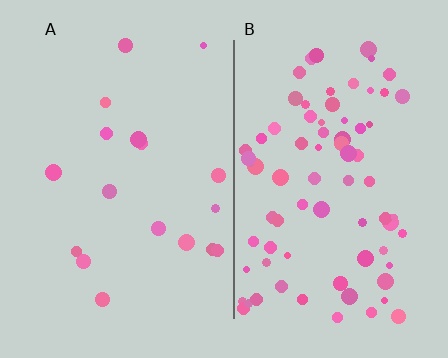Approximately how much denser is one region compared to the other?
Approximately 4.3× — region B over region A.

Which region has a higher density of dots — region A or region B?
B (the right).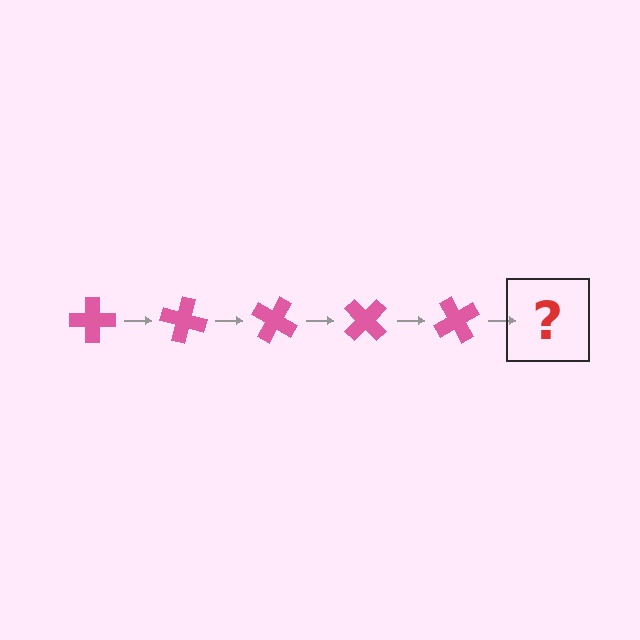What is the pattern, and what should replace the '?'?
The pattern is that the cross rotates 15 degrees each step. The '?' should be a pink cross rotated 75 degrees.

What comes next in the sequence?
The next element should be a pink cross rotated 75 degrees.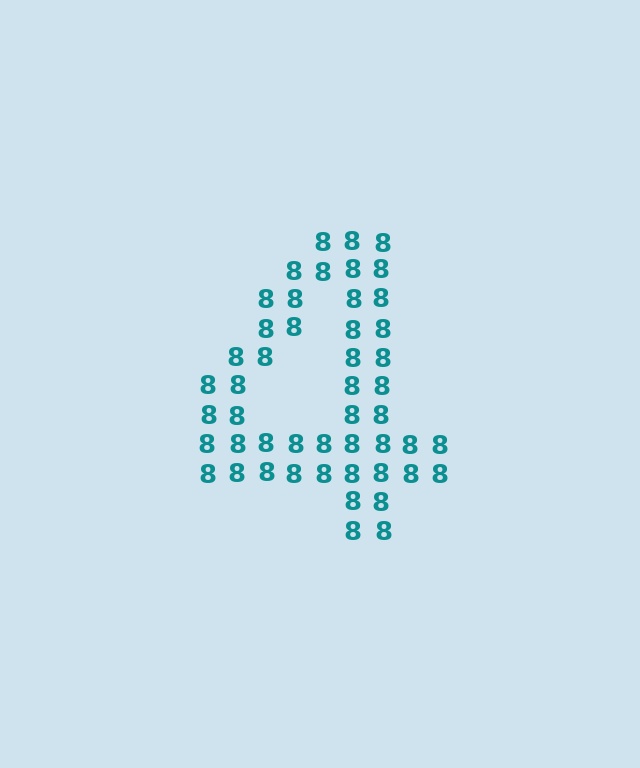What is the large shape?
The large shape is the digit 4.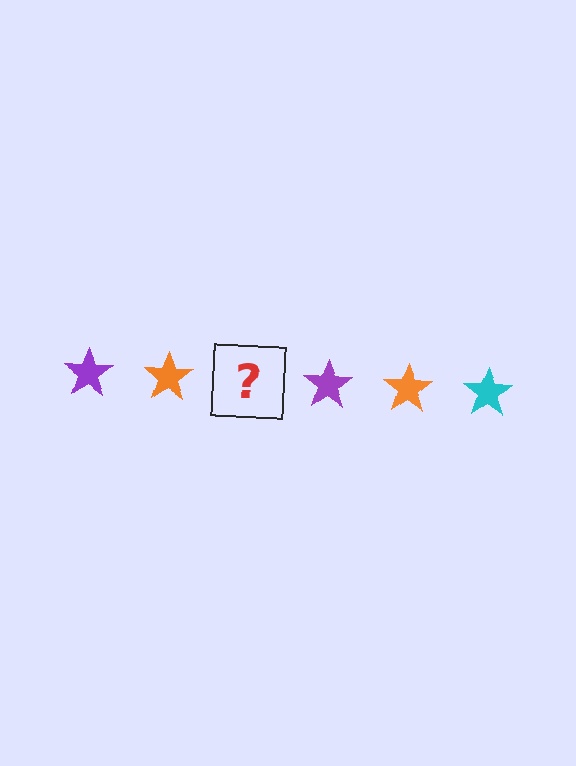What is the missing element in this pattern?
The missing element is a cyan star.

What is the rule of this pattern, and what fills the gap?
The rule is that the pattern cycles through purple, orange, cyan stars. The gap should be filled with a cyan star.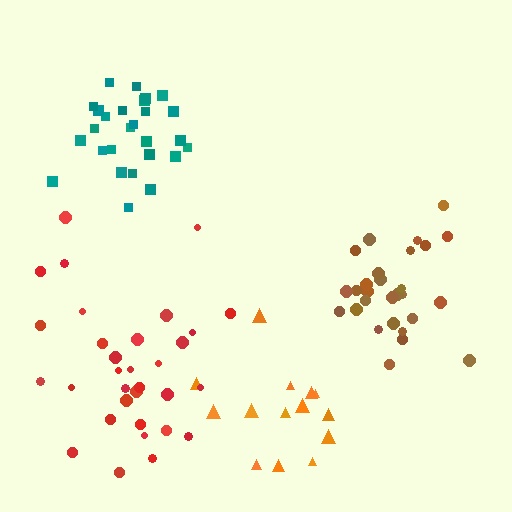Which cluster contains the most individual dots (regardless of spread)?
Red (32).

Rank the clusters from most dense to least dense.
brown, teal, red, orange.